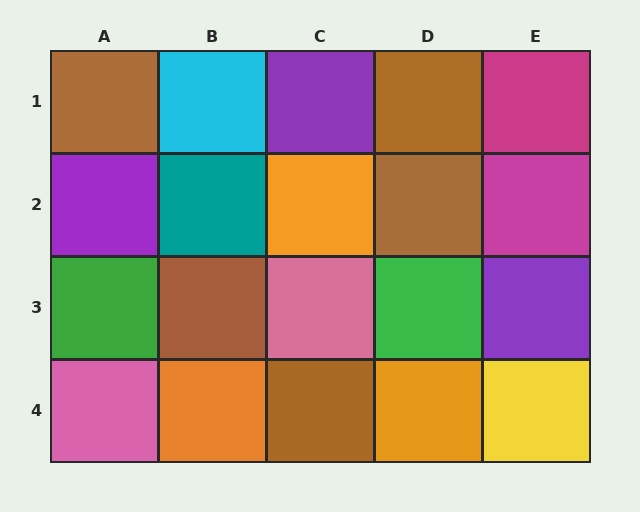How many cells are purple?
3 cells are purple.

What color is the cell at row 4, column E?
Yellow.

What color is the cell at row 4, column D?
Orange.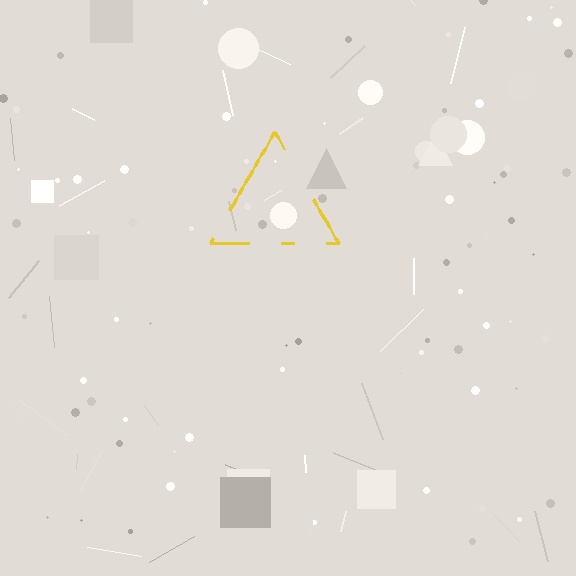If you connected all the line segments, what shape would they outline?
They would outline a triangle.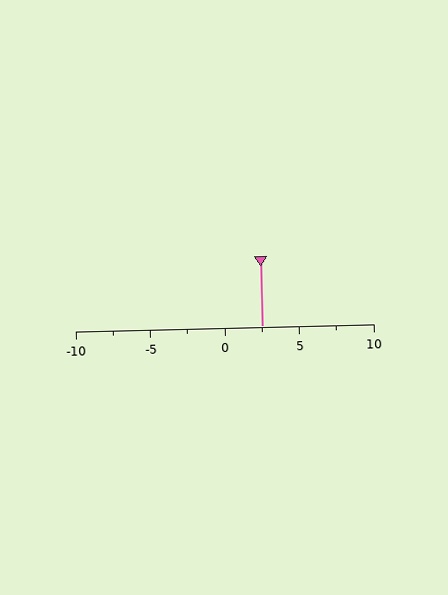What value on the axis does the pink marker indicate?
The marker indicates approximately 2.5.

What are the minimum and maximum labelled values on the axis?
The axis runs from -10 to 10.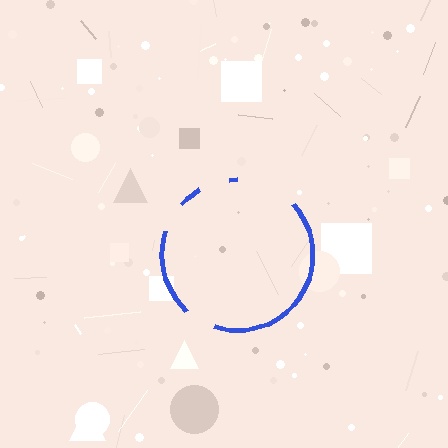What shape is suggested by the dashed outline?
The dashed outline suggests a circle.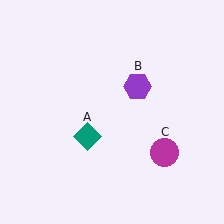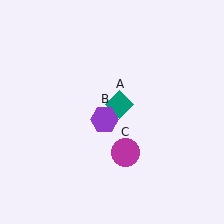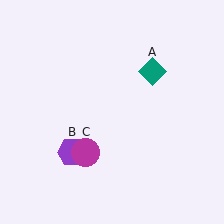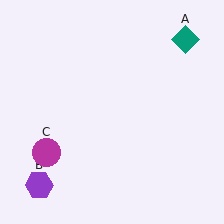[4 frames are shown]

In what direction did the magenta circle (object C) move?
The magenta circle (object C) moved left.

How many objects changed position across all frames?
3 objects changed position: teal diamond (object A), purple hexagon (object B), magenta circle (object C).